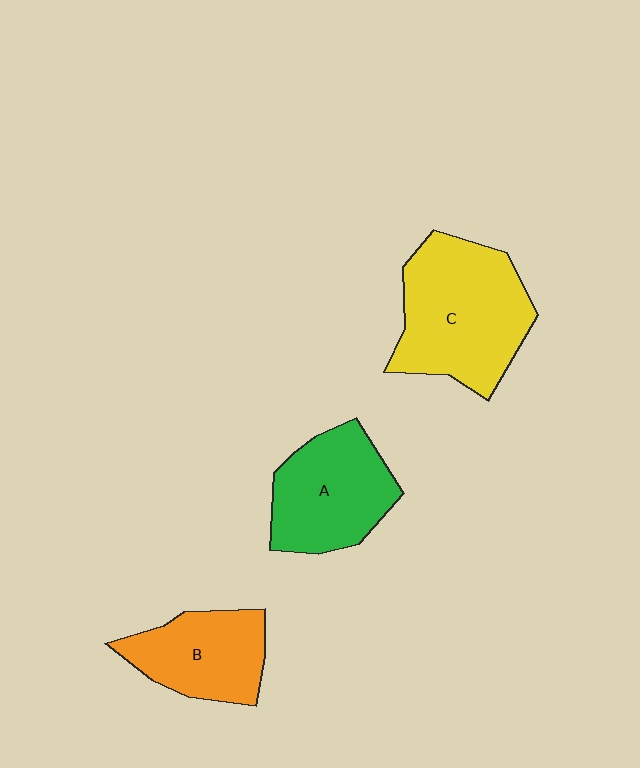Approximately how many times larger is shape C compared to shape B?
Approximately 1.6 times.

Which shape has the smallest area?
Shape B (orange).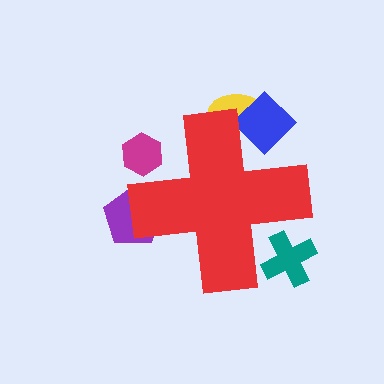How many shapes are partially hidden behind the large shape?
5 shapes are partially hidden.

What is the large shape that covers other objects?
A red cross.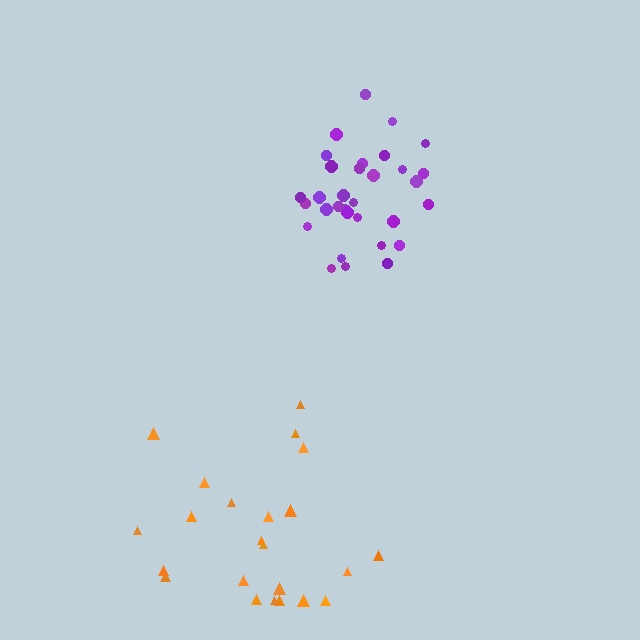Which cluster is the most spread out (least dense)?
Orange.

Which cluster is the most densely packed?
Purple.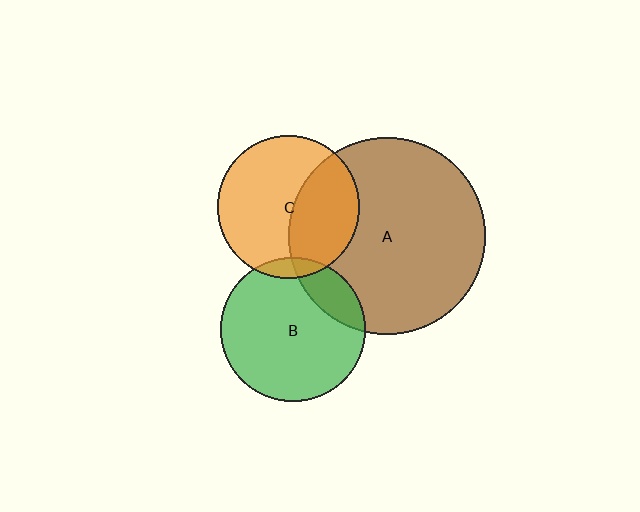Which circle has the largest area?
Circle A (brown).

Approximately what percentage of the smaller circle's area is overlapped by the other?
Approximately 15%.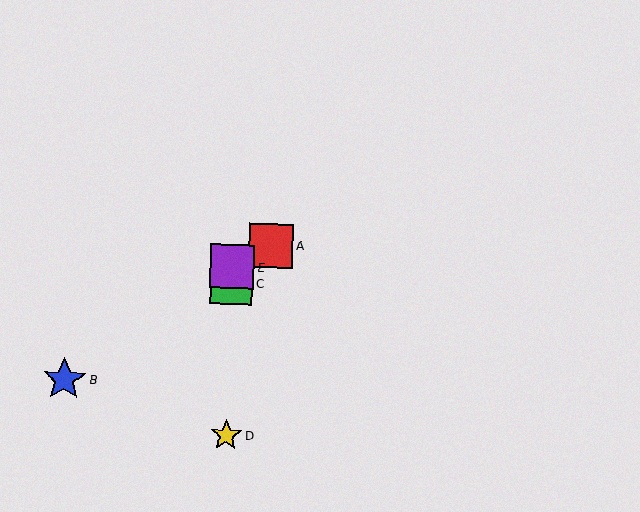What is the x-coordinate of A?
Object A is at x≈271.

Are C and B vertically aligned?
No, C is at x≈232 and B is at x≈64.